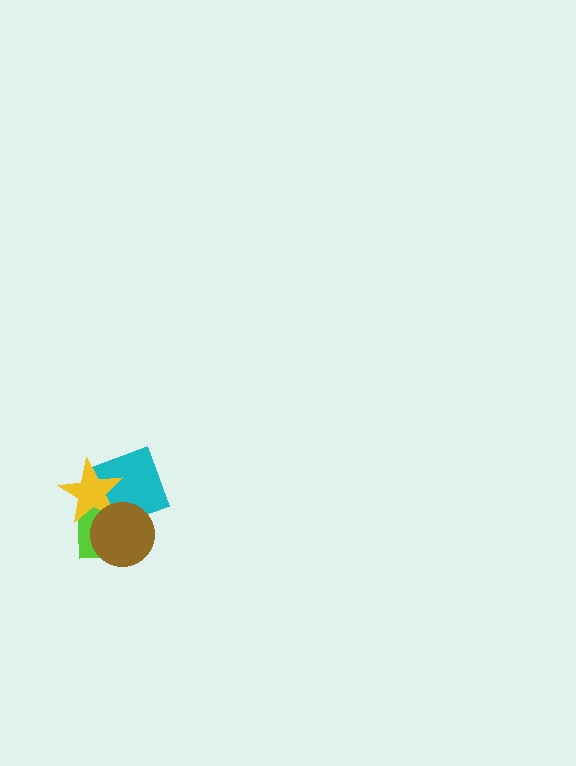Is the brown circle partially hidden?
No, no other shape covers it.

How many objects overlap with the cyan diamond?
3 objects overlap with the cyan diamond.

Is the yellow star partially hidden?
Yes, it is partially covered by another shape.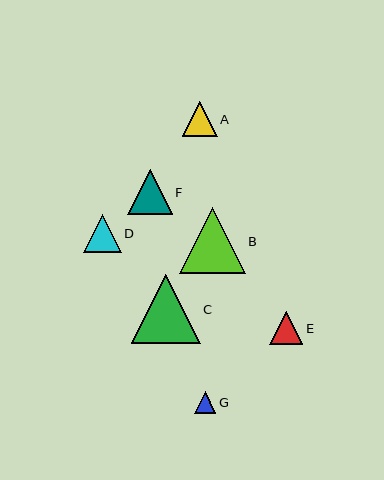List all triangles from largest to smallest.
From largest to smallest: C, B, F, D, A, E, G.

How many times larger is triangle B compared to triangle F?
Triangle B is approximately 1.5 times the size of triangle F.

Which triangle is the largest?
Triangle C is the largest with a size of approximately 69 pixels.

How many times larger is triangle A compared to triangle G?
Triangle A is approximately 1.6 times the size of triangle G.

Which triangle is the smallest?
Triangle G is the smallest with a size of approximately 21 pixels.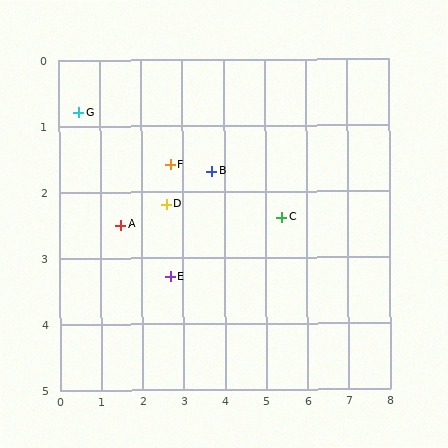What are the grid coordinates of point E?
Point E is at approximately (2.7, 3.3).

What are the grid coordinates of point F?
Point F is at approximately (2.7, 1.6).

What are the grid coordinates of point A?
Point A is at approximately (1.5, 2.5).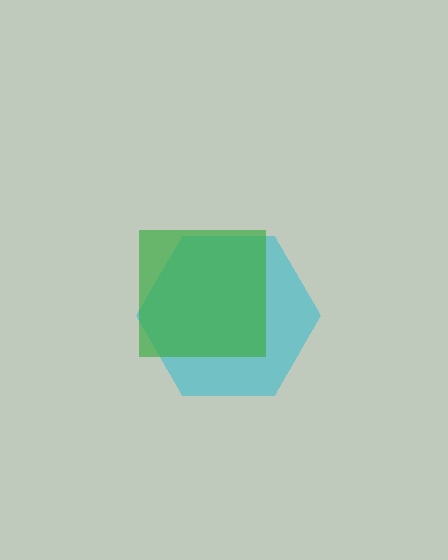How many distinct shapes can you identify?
There are 2 distinct shapes: a cyan hexagon, a green square.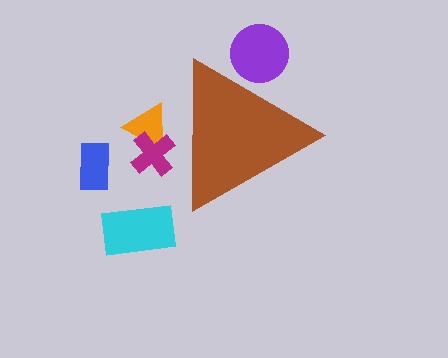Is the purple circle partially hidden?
Yes, the purple circle is partially hidden behind the brown triangle.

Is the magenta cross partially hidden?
Yes, the magenta cross is partially hidden behind the brown triangle.